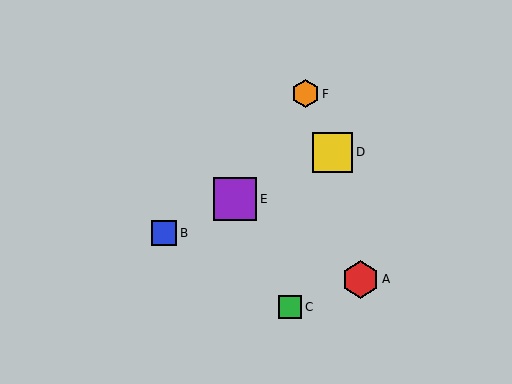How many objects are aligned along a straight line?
3 objects (B, D, E) are aligned along a straight line.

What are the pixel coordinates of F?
Object F is at (305, 94).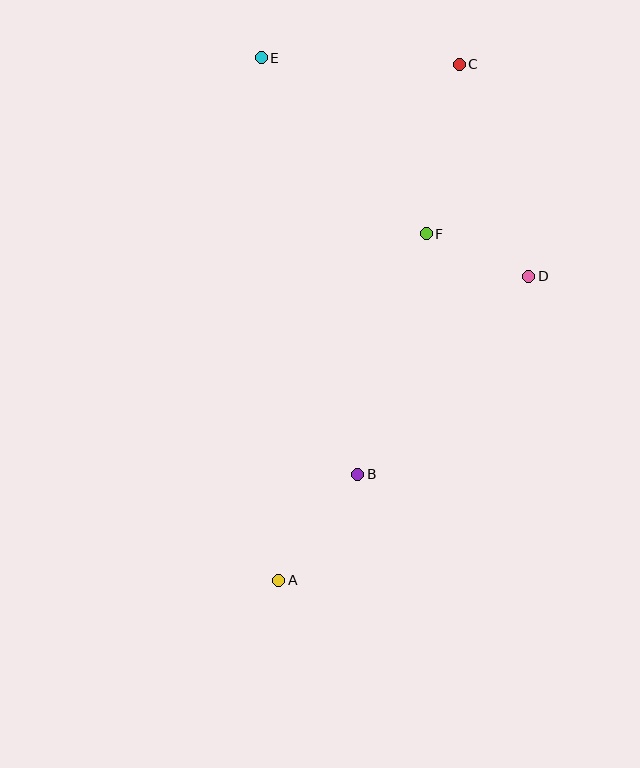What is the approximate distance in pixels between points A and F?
The distance between A and F is approximately 377 pixels.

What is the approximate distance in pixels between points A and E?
The distance between A and E is approximately 523 pixels.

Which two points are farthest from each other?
Points A and C are farthest from each other.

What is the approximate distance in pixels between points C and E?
The distance between C and E is approximately 198 pixels.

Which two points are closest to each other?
Points D and F are closest to each other.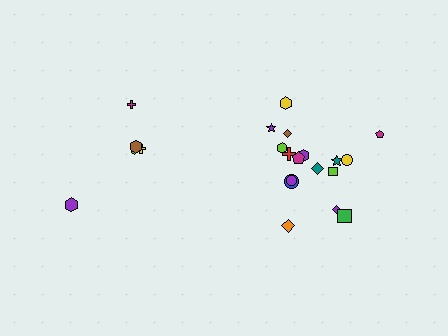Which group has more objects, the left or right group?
The right group.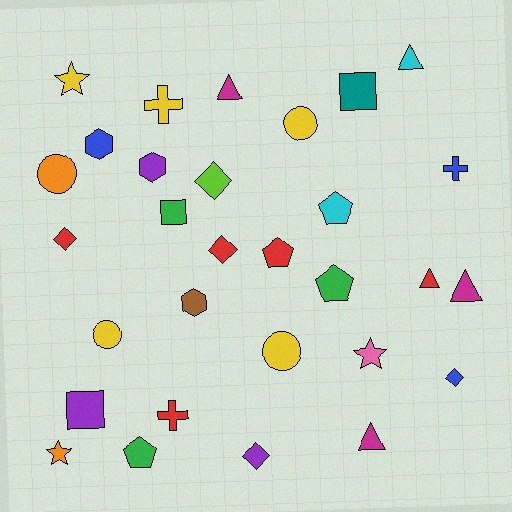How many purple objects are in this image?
There are 3 purple objects.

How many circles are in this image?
There are 4 circles.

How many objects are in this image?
There are 30 objects.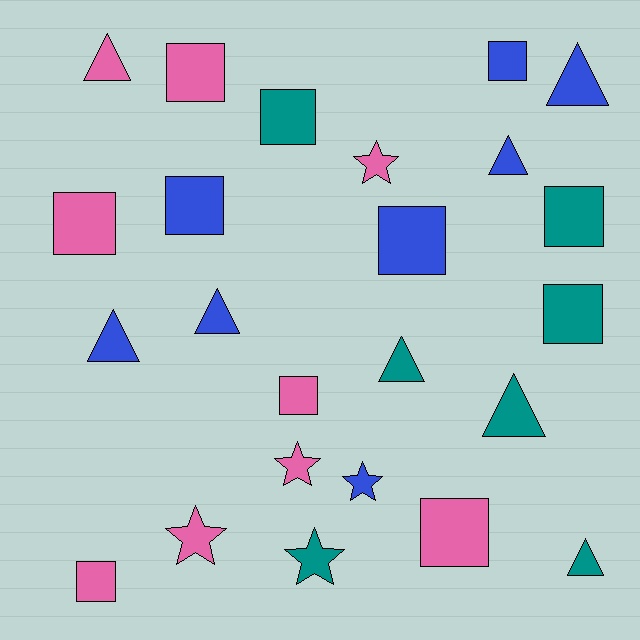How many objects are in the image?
There are 24 objects.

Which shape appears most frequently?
Square, with 11 objects.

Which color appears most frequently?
Pink, with 9 objects.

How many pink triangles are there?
There is 1 pink triangle.